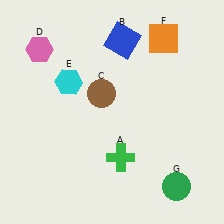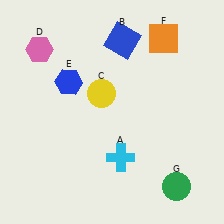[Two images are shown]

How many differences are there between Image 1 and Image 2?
There are 3 differences between the two images.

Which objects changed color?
A changed from green to cyan. C changed from brown to yellow. E changed from cyan to blue.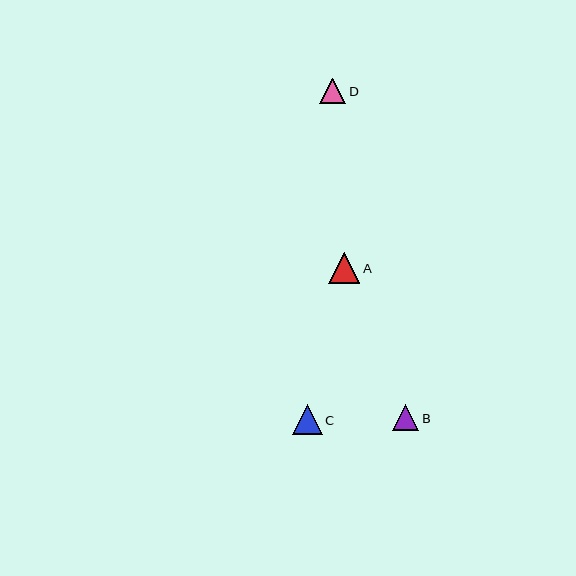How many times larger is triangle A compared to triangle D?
Triangle A is approximately 1.2 times the size of triangle D.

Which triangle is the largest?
Triangle A is the largest with a size of approximately 31 pixels.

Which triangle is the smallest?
Triangle D is the smallest with a size of approximately 26 pixels.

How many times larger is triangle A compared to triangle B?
Triangle A is approximately 1.2 times the size of triangle B.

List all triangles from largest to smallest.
From largest to smallest: A, C, B, D.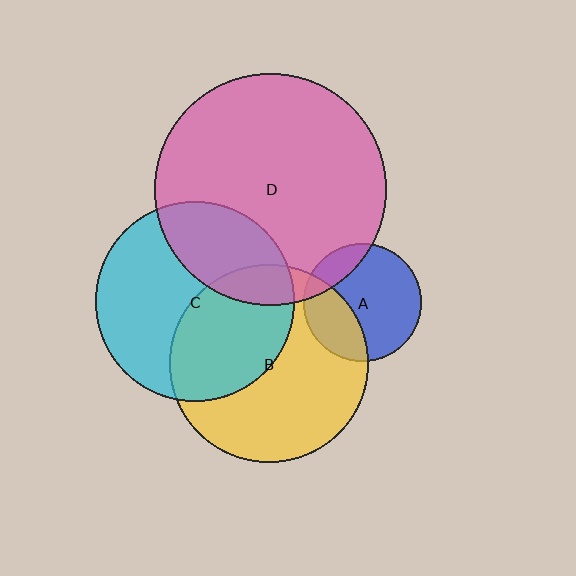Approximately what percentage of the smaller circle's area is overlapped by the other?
Approximately 40%.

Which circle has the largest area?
Circle D (pink).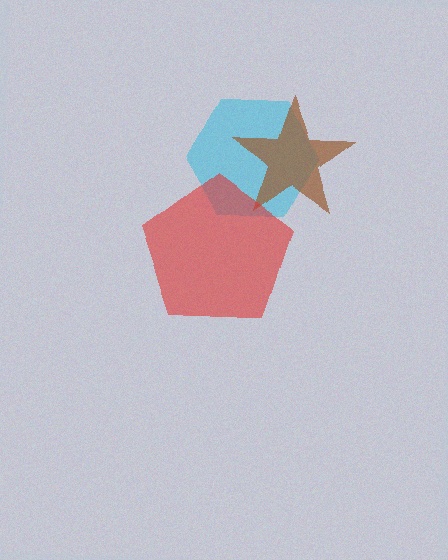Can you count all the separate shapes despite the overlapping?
Yes, there are 3 separate shapes.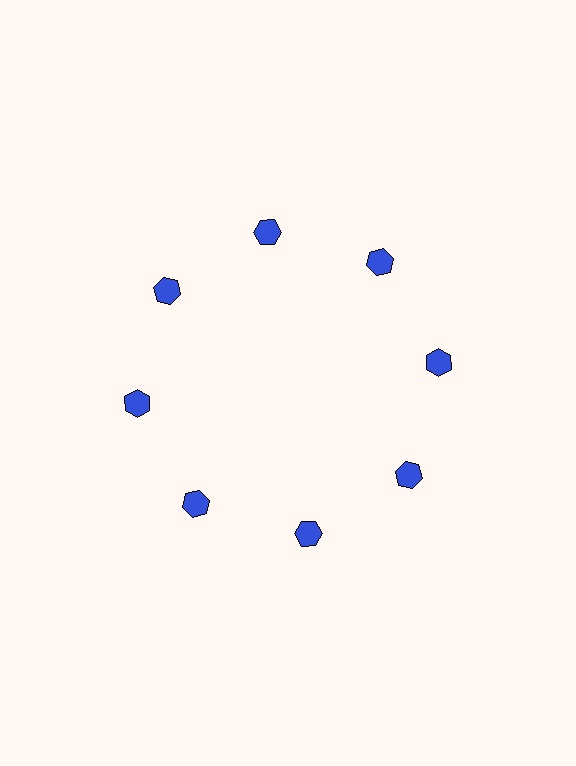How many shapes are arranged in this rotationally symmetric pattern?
There are 8 shapes, arranged in 8 groups of 1.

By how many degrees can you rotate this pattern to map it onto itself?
The pattern maps onto itself every 45 degrees of rotation.